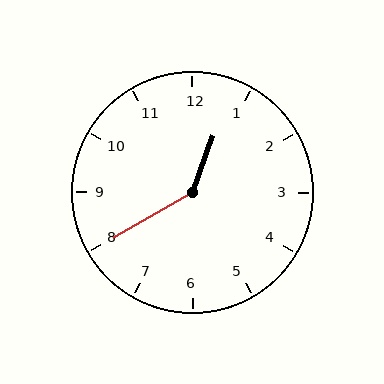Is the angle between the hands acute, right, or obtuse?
It is obtuse.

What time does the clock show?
12:40.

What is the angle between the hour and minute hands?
Approximately 140 degrees.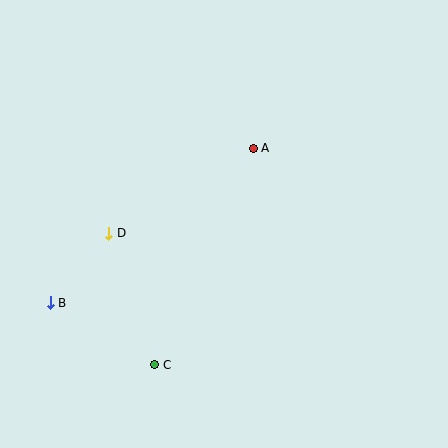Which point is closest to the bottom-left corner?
Point B is closest to the bottom-left corner.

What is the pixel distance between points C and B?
The distance between C and B is 122 pixels.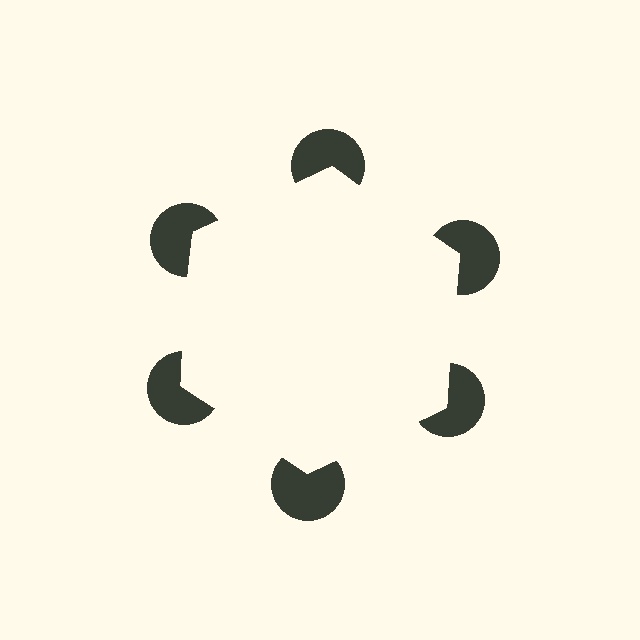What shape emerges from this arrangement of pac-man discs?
An illusory hexagon — its edges are inferred from the aligned wedge cuts in the pac-man discs, not physically drawn.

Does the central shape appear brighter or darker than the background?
It typically appears slightly brighter than the background, even though no actual brightness change is drawn.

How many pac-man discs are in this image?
There are 6 — one at each vertex of the illusory hexagon.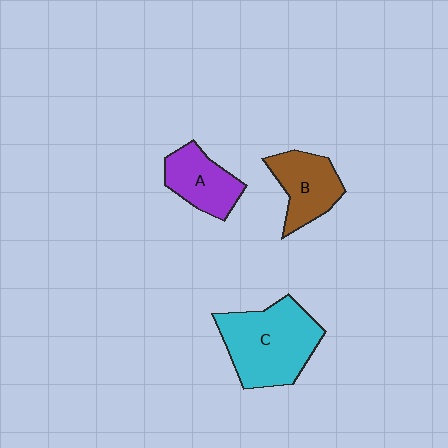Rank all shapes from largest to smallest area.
From largest to smallest: C (cyan), B (brown), A (purple).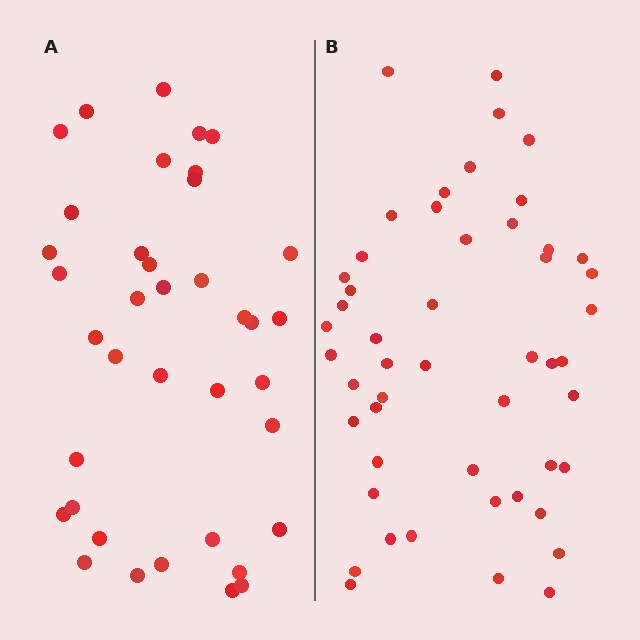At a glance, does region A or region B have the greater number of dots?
Region B (the right region) has more dots.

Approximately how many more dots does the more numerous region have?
Region B has roughly 12 or so more dots than region A.